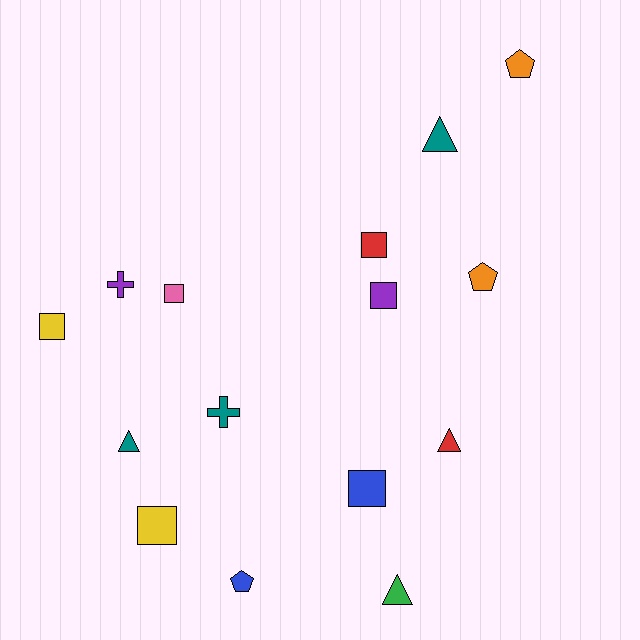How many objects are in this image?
There are 15 objects.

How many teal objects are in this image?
There are 3 teal objects.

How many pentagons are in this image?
There are 3 pentagons.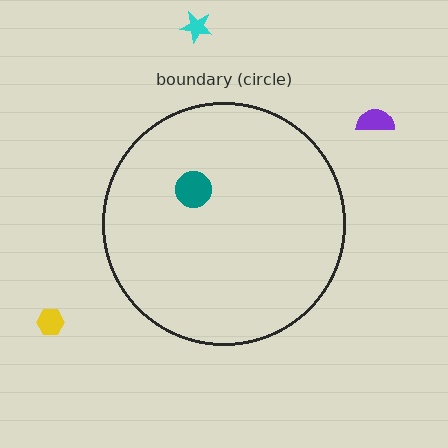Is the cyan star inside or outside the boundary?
Outside.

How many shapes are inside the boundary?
1 inside, 3 outside.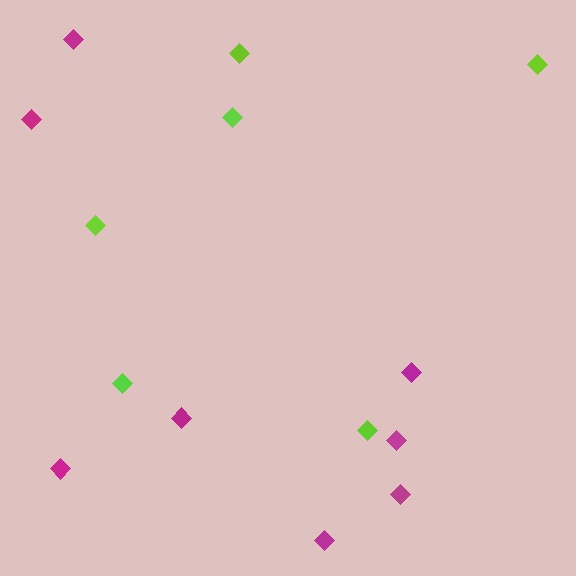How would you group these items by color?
There are 2 groups: one group of lime diamonds (6) and one group of magenta diamonds (8).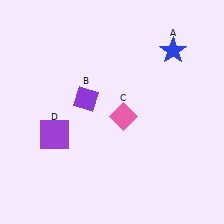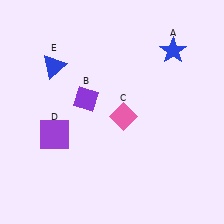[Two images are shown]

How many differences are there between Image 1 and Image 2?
There is 1 difference between the two images.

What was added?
A blue triangle (E) was added in Image 2.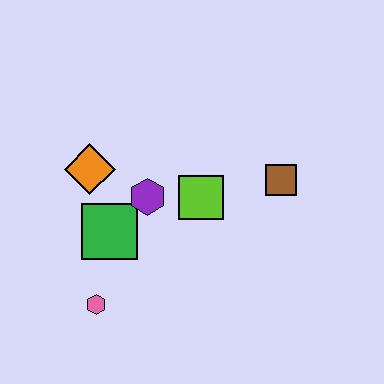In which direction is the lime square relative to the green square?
The lime square is to the right of the green square.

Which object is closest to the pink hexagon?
The green square is closest to the pink hexagon.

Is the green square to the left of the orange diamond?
No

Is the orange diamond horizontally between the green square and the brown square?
No